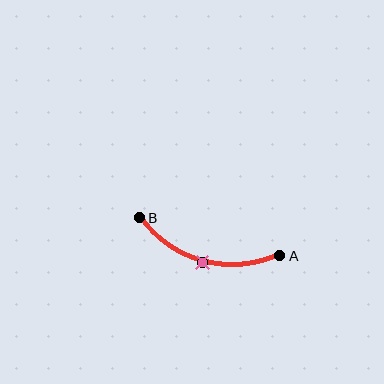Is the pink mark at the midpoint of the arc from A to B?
Yes. The pink mark lies on the arc at equal arc-length from both A and B — it is the arc midpoint.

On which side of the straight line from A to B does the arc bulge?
The arc bulges below the straight line connecting A and B.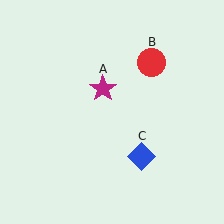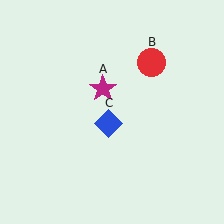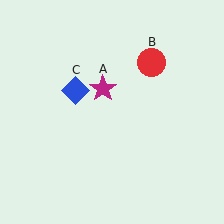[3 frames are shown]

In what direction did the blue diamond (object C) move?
The blue diamond (object C) moved up and to the left.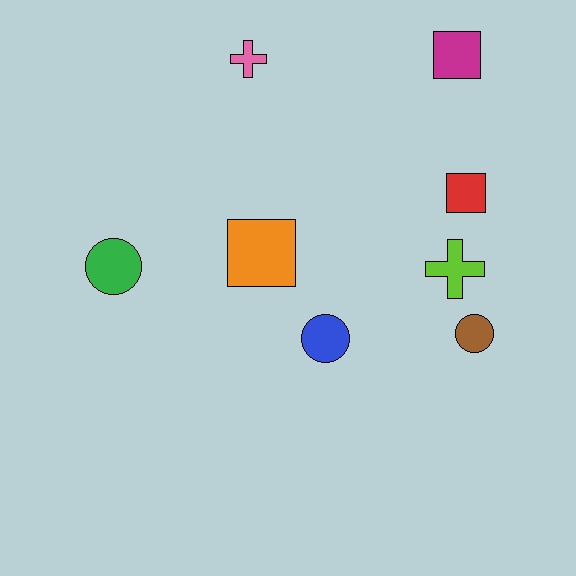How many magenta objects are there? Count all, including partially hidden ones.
There is 1 magenta object.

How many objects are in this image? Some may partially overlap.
There are 8 objects.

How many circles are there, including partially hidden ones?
There are 3 circles.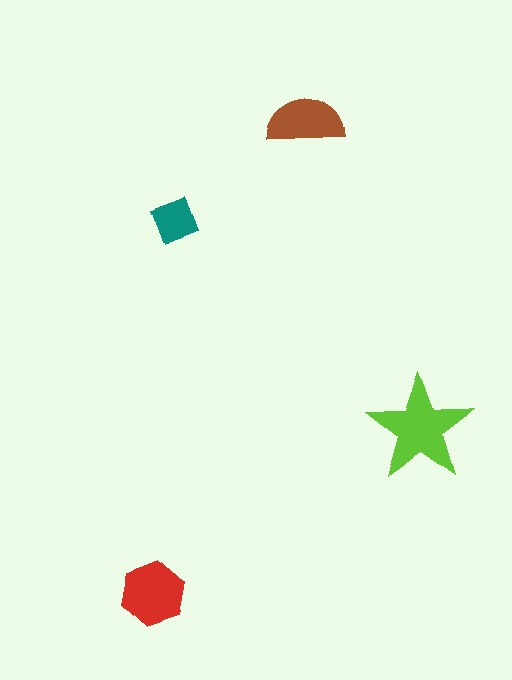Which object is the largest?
The lime star.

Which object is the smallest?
The teal diamond.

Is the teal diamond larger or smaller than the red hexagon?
Smaller.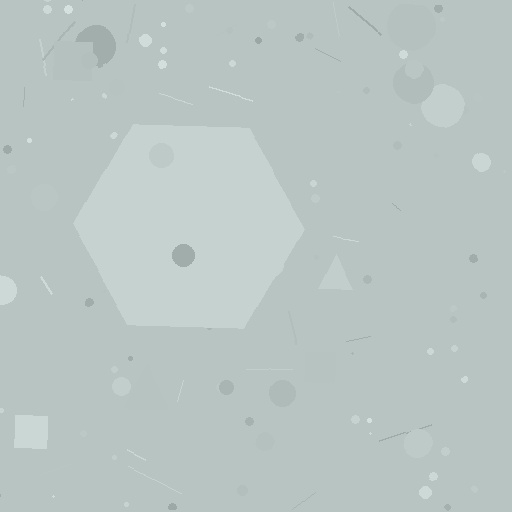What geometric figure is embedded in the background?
A hexagon is embedded in the background.